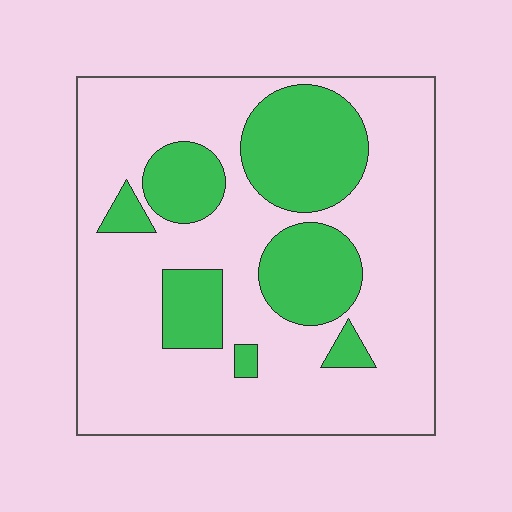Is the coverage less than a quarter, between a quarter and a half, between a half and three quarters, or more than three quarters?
Between a quarter and a half.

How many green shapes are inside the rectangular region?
7.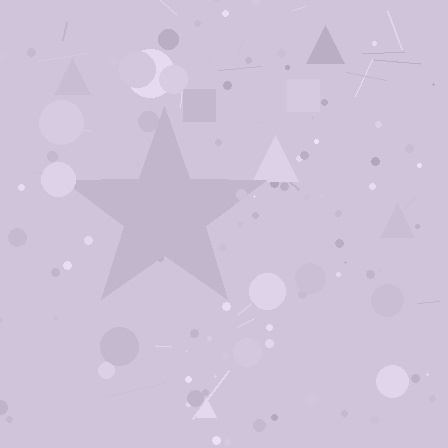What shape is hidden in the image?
A star is hidden in the image.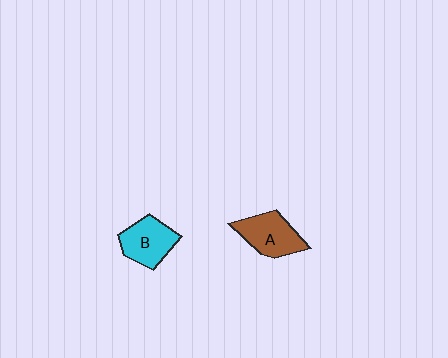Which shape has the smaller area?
Shape B (cyan).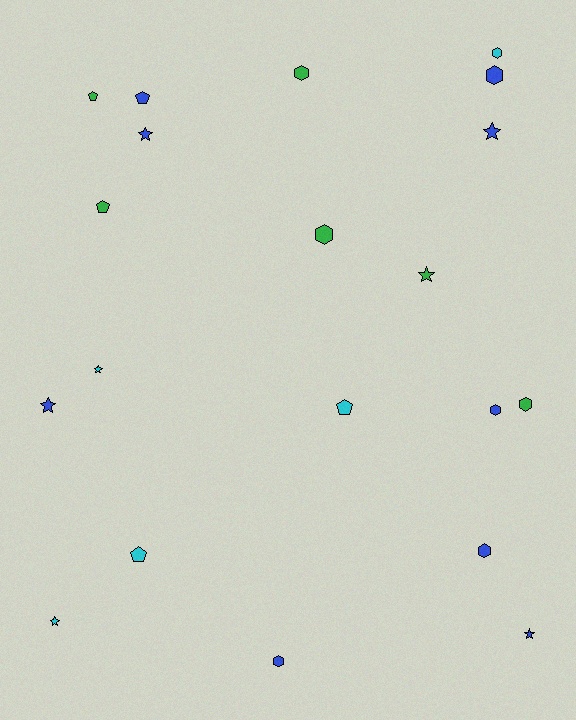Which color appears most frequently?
Blue, with 9 objects.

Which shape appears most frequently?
Hexagon, with 8 objects.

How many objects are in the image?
There are 20 objects.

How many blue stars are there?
There are 4 blue stars.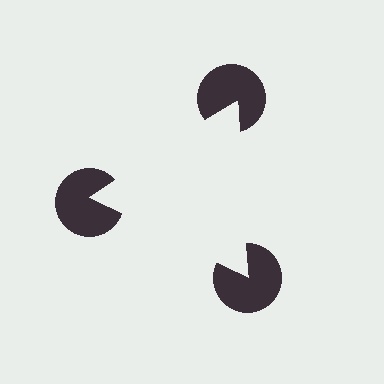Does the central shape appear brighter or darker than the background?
It typically appears slightly brighter than the background, even though no actual brightness change is drawn.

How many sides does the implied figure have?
3 sides.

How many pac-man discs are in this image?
There are 3 — one at each vertex of the illusory triangle.